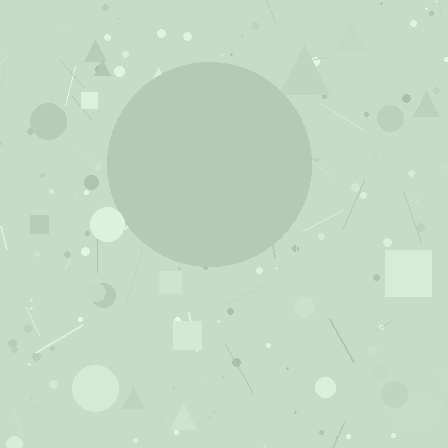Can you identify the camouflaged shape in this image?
The camouflaged shape is a circle.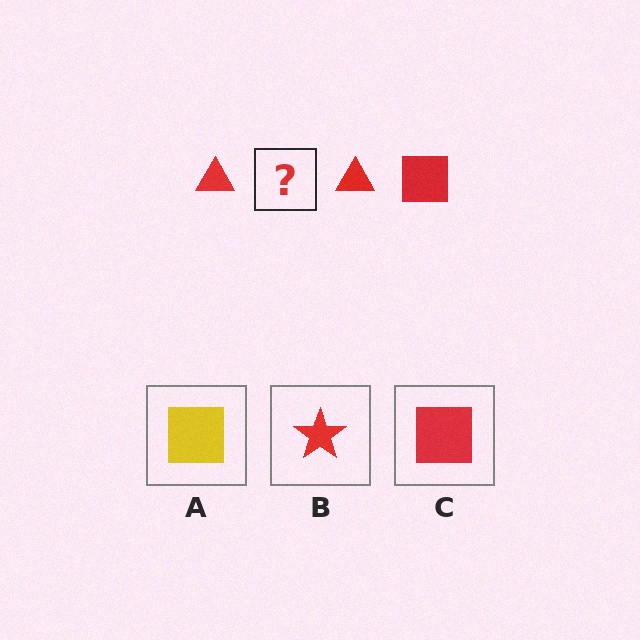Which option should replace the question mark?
Option C.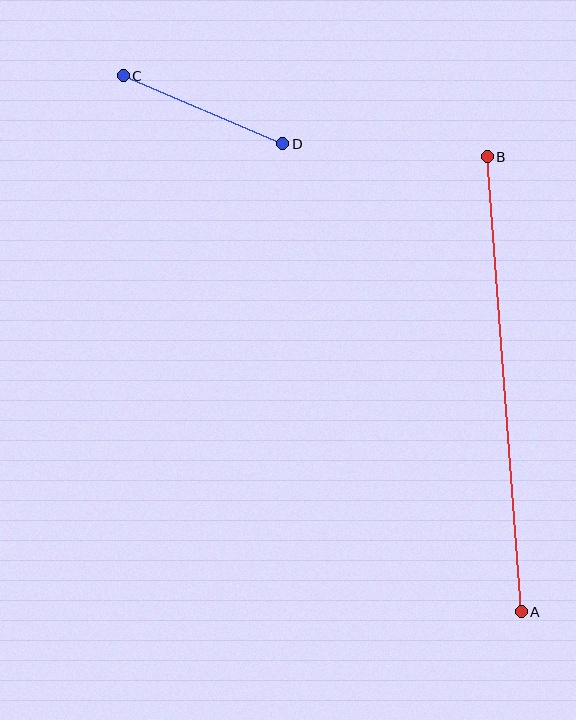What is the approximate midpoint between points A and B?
The midpoint is at approximately (504, 384) pixels.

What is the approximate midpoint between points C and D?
The midpoint is at approximately (203, 110) pixels.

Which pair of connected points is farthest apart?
Points A and B are farthest apart.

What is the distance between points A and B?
The distance is approximately 456 pixels.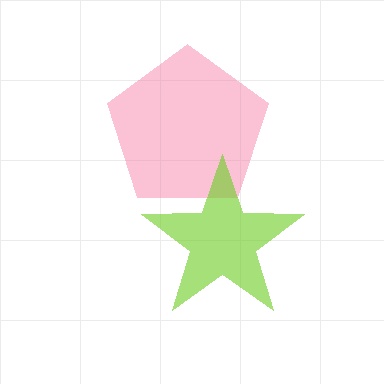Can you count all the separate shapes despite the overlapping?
Yes, there are 2 separate shapes.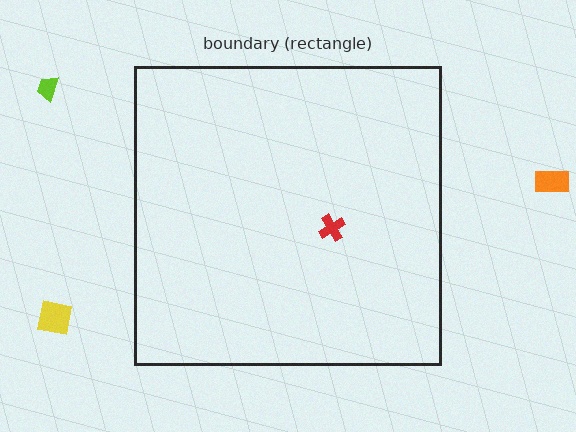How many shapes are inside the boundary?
1 inside, 3 outside.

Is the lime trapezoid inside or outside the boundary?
Outside.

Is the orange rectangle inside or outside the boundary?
Outside.